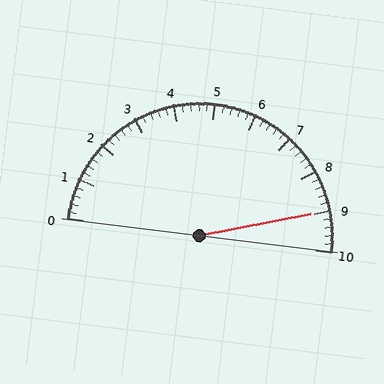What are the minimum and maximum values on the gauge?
The gauge ranges from 0 to 10.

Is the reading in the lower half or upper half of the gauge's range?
The reading is in the upper half of the range (0 to 10).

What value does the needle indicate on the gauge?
The needle indicates approximately 9.0.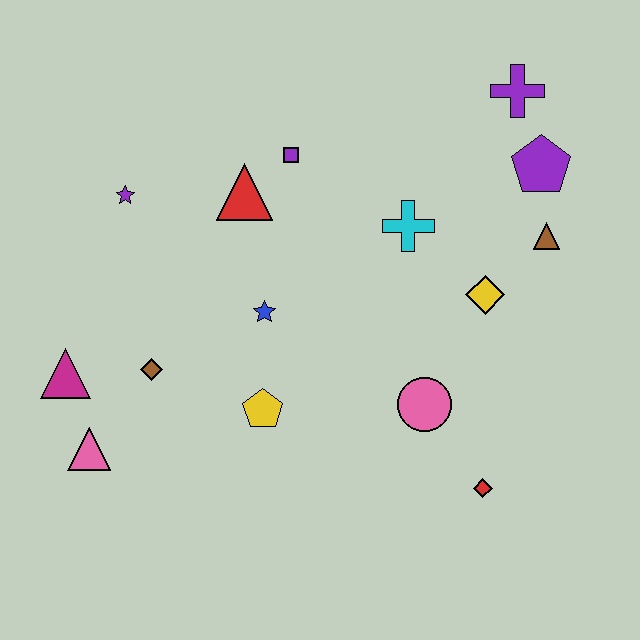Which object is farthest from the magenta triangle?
The purple cross is farthest from the magenta triangle.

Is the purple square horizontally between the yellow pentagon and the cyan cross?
Yes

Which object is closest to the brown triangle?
The purple pentagon is closest to the brown triangle.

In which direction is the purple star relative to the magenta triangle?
The purple star is above the magenta triangle.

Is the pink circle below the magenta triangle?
Yes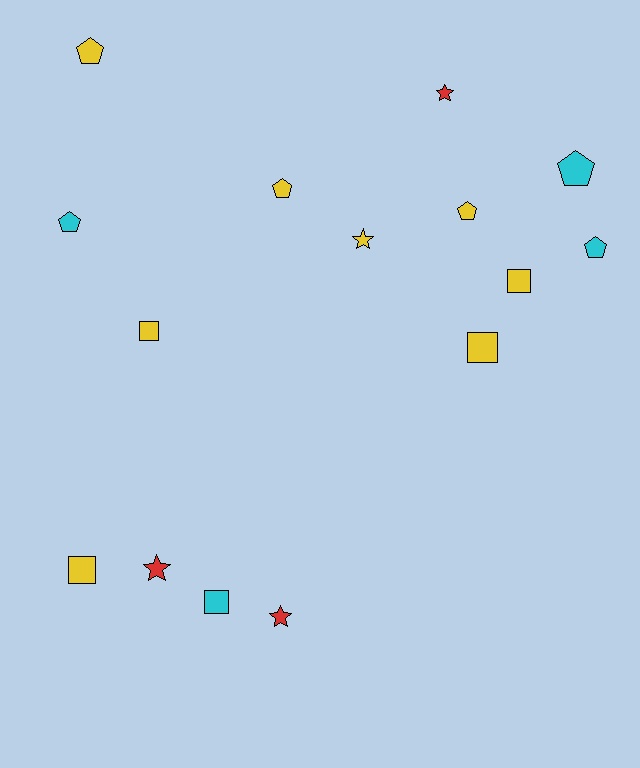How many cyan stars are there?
There are no cyan stars.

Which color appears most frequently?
Yellow, with 8 objects.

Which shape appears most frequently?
Pentagon, with 6 objects.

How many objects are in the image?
There are 15 objects.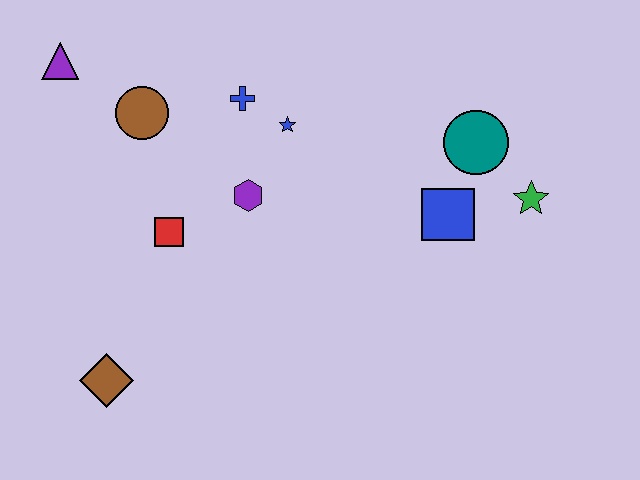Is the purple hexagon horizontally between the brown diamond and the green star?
Yes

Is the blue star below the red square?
No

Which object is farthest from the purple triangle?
The green star is farthest from the purple triangle.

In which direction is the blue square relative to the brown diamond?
The blue square is to the right of the brown diamond.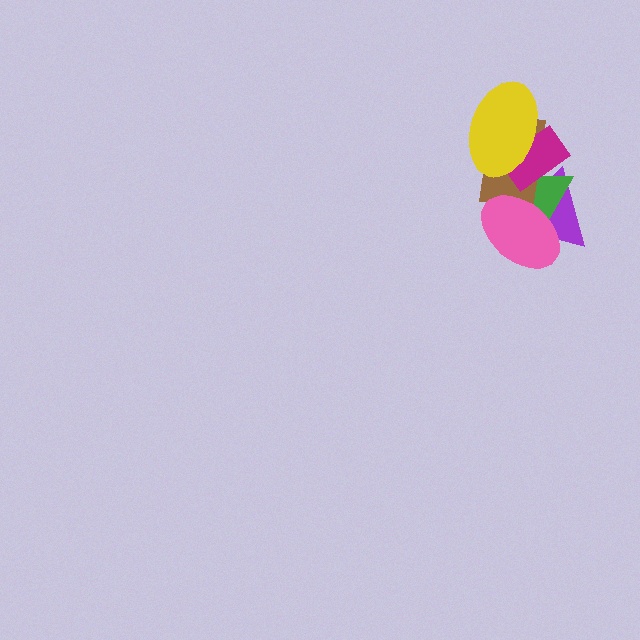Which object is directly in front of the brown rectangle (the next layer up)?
The magenta rectangle is directly in front of the brown rectangle.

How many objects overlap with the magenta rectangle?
4 objects overlap with the magenta rectangle.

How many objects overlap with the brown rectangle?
5 objects overlap with the brown rectangle.